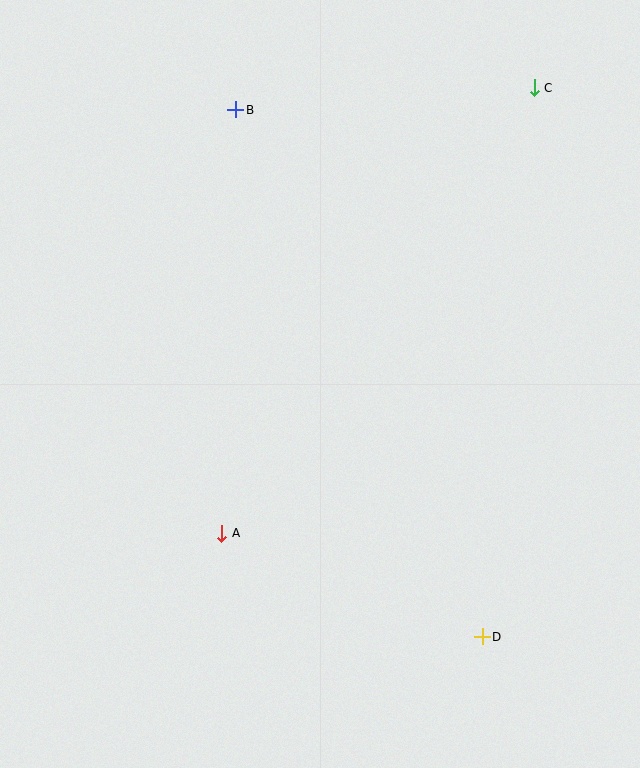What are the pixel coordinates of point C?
Point C is at (534, 88).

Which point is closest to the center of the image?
Point A at (222, 533) is closest to the center.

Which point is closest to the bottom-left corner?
Point A is closest to the bottom-left corner.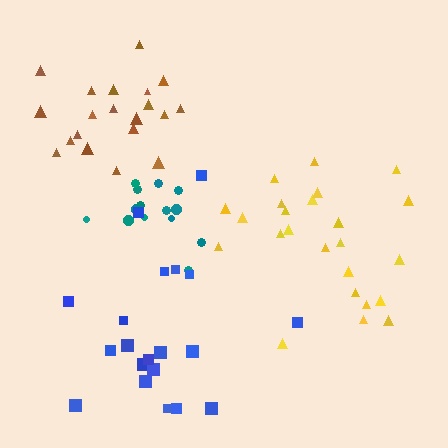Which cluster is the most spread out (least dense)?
Yellow.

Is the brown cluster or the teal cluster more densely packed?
Teal.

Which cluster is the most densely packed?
Teal.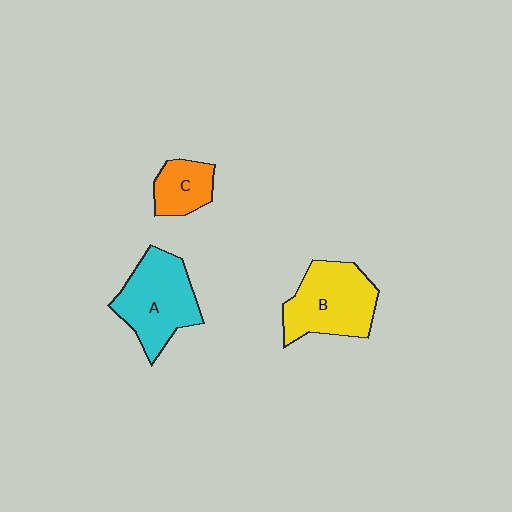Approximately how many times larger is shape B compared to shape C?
Approximately 2.1 times.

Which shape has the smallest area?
Shape C (orange).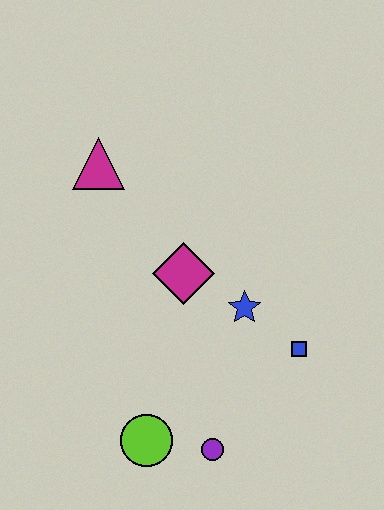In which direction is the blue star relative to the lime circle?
The blue star is above the lime circle.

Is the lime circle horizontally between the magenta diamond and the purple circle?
No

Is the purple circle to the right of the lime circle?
Yes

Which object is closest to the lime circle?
The purple circle is closest to the lime circle.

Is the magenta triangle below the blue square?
No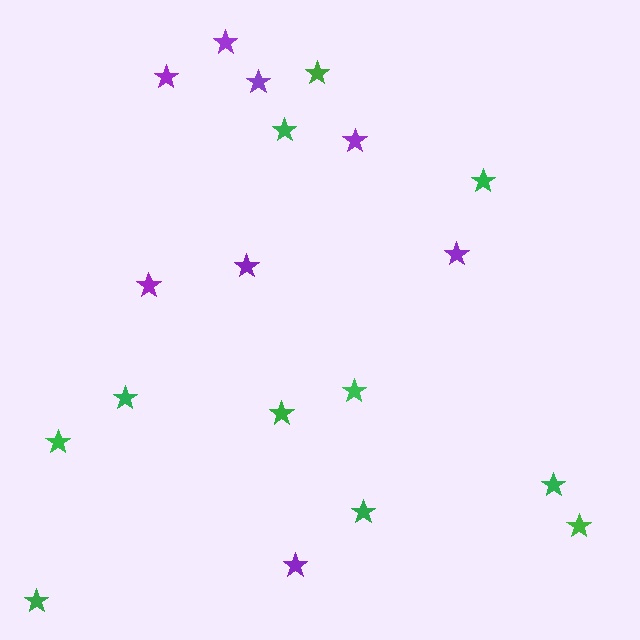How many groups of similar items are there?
There are 2 groups: one group of purple stars (8) and one group of green stars (11).